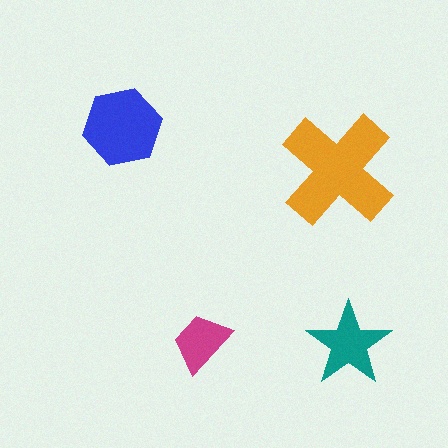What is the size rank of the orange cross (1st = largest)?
1st.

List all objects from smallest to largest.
The magenta trapezoid, the teal star, the blue hexagon, the orange cross.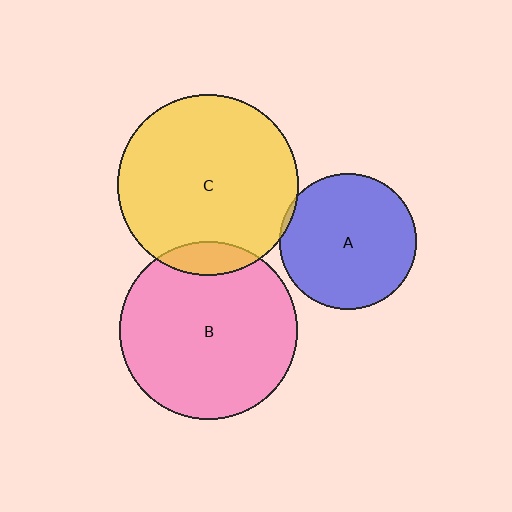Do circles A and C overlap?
Yes.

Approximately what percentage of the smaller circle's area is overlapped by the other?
Approximately 5%.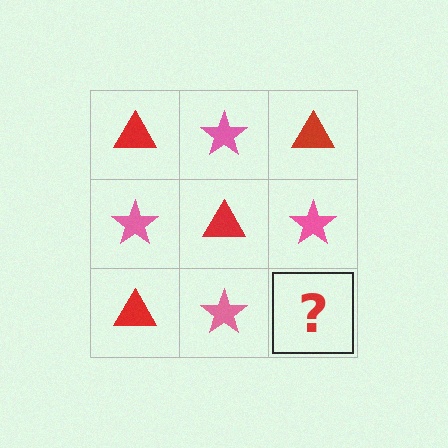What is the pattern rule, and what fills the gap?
The rule is that it alternates red triangle and pink star in a checkerboard pattern. The gap should be filled with a red triangle.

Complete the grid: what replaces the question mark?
The question mark should be replaced with a red triangle.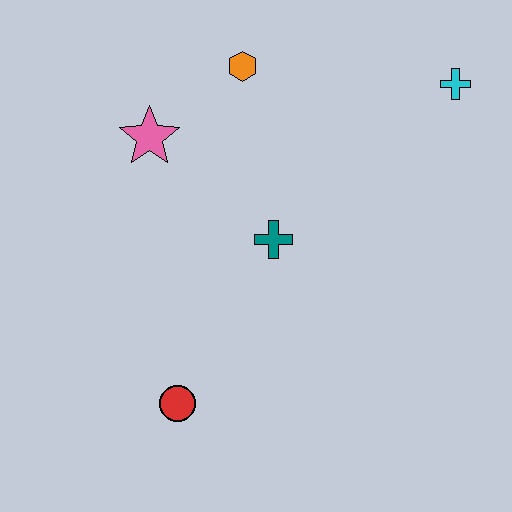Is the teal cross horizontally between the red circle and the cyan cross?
Yes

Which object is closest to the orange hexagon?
The pink star is closest to the orange hexagon.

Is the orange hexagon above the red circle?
Yes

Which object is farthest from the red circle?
The cyan cross is farthest from the red circle.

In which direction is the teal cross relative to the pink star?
The teal cross is to the right of the pink star.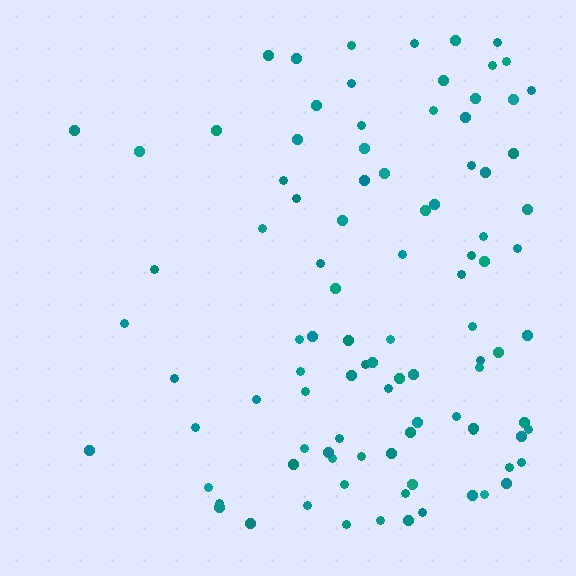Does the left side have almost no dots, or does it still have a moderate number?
Still a moderate number, just noticeably fewer than the right.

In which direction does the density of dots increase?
From left to right, with the right side densest.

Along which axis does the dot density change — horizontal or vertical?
Horizontal.